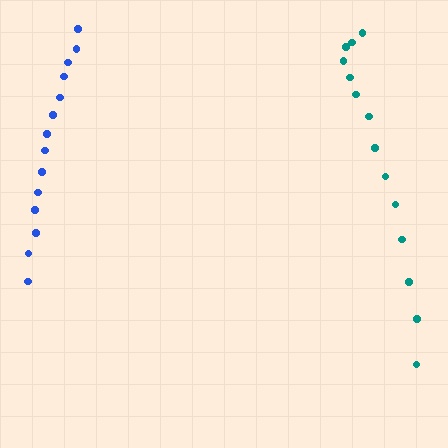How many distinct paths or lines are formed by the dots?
There are 2 distinct paths.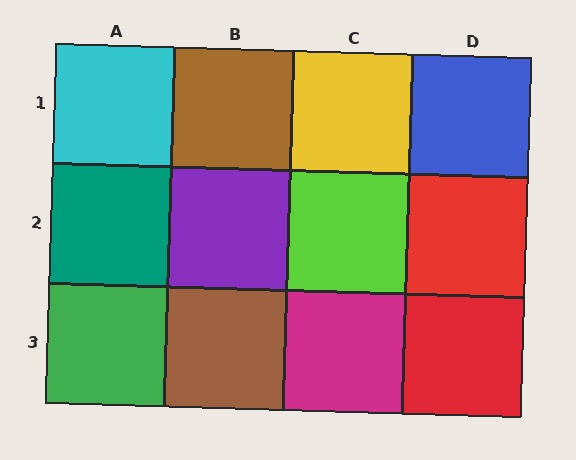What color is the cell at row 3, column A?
Green.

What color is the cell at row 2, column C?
Lime.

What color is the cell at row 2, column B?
Purple.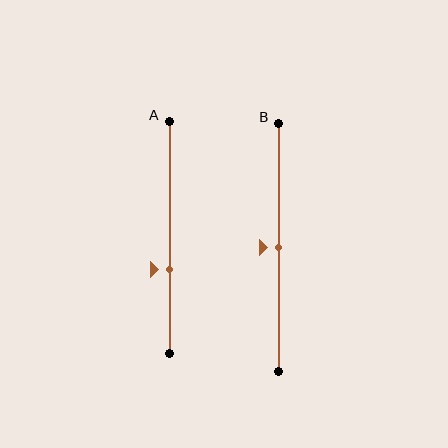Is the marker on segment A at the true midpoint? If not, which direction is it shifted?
No, the marker on segment A is shifted downward by about 13% of the segment length.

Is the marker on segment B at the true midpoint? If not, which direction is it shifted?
Yes, the marker on segment B is at the true midpoint.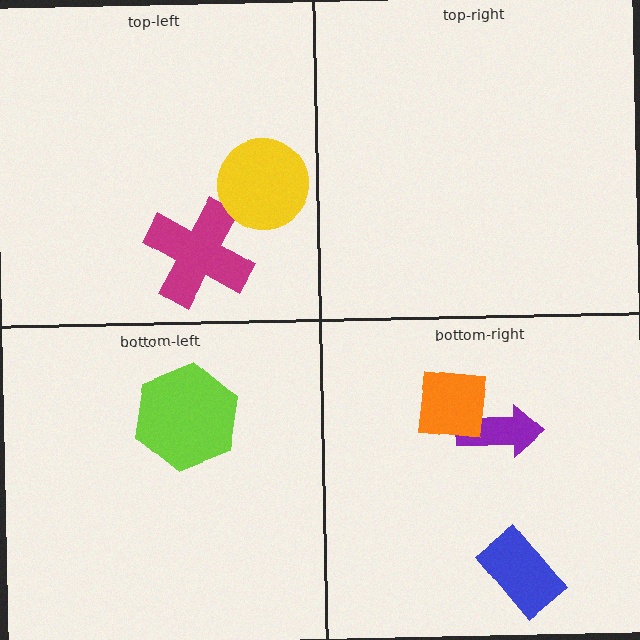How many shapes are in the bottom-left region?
1.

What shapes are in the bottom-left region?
The lime hexagon.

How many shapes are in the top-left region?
2.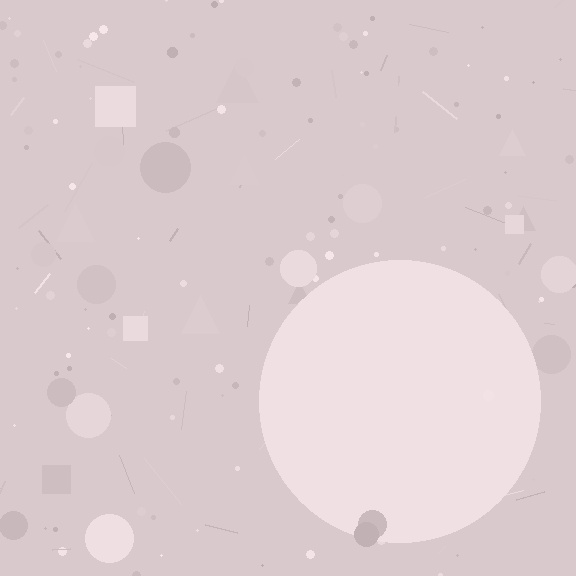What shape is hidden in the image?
A circle is hidden in the image.